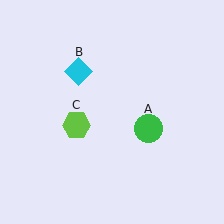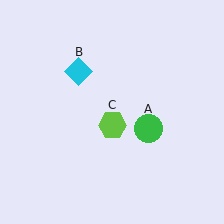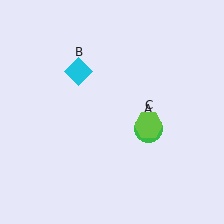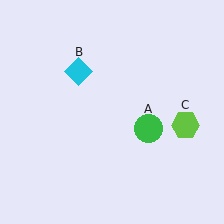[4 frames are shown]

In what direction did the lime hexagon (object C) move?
The lime hexagon (object C) moved right.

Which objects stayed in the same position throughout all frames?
Green circle (object A) and cyan diamond (object B) remained stationary.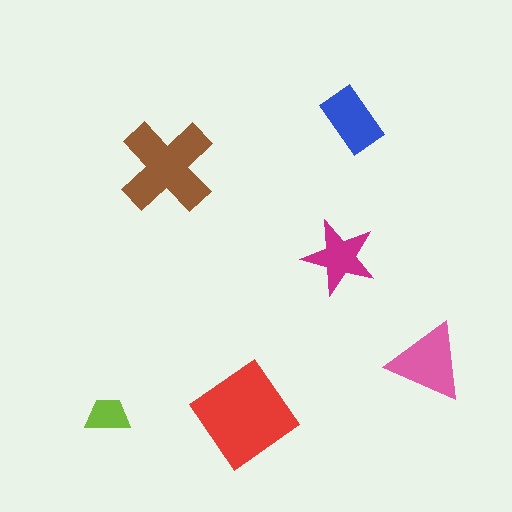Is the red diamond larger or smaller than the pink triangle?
Larger.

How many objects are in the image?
There are 6 objects in the image.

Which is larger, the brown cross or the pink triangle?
The brown cross.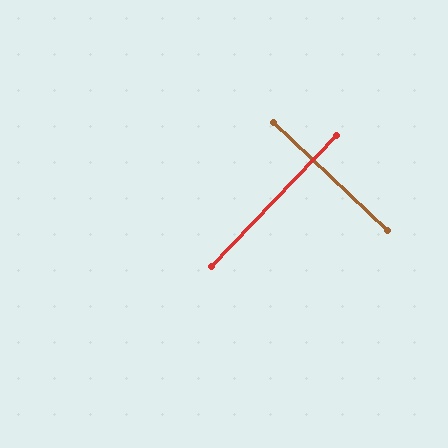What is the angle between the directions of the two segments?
Approximately 89 degrees.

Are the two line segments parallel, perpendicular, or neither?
Perpendicular — they meet at approximately 89°.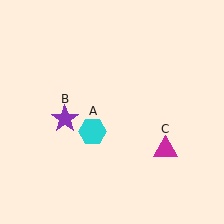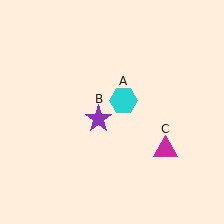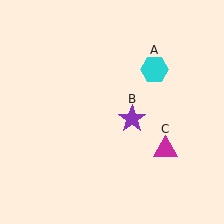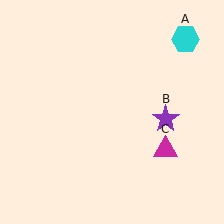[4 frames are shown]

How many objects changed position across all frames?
2 objects changed position: cyan hexagon (object A), purple star (object B).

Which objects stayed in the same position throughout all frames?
Magenta triangle (object C) remained stationary.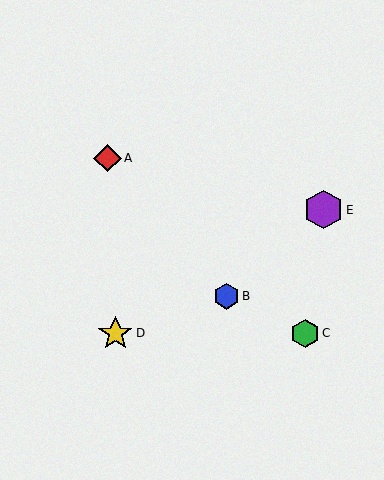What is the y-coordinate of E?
Object E is at y≈210.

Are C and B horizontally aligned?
No, C is at y≈333 and B is at y≈296.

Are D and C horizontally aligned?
Yes, both are at y≈333.